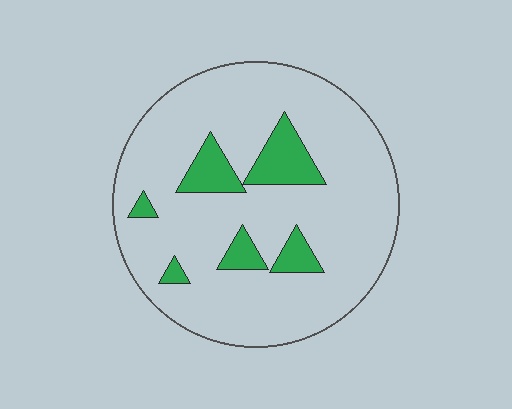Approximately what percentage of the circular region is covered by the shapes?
Approximately 15%.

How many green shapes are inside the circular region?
6.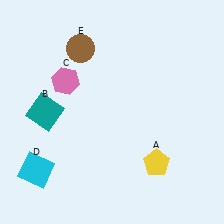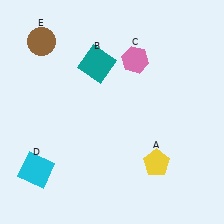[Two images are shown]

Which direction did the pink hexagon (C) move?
The pink hexagon (C) moved right.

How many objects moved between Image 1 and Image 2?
3 objects moved between the two images.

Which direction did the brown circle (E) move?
The brown circle (E) moved left.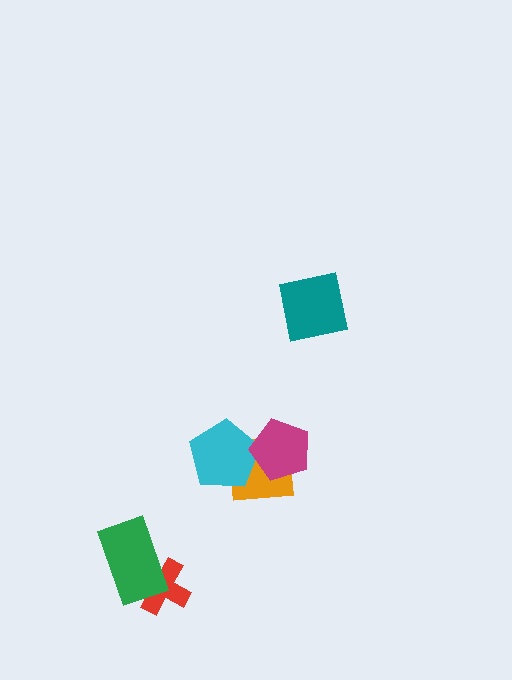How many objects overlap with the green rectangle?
1 object overlaps with the green rectangle.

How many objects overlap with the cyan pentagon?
2 objects overlap with the cyan pentagon.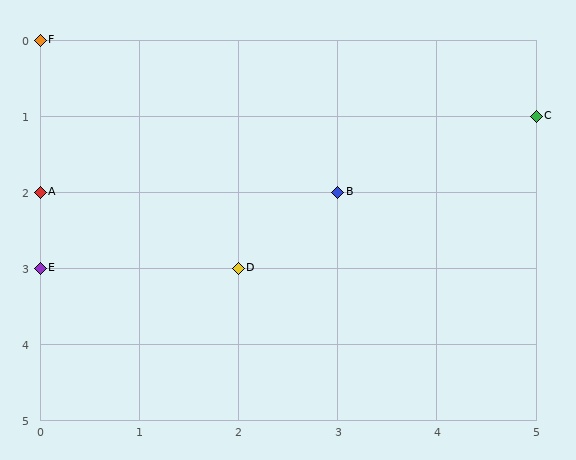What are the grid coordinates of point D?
Point D is at grid coordinates (2, 3).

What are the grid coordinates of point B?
Point B is at grid coordinates (3, 2).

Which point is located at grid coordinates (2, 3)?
Point D is at (2, 3).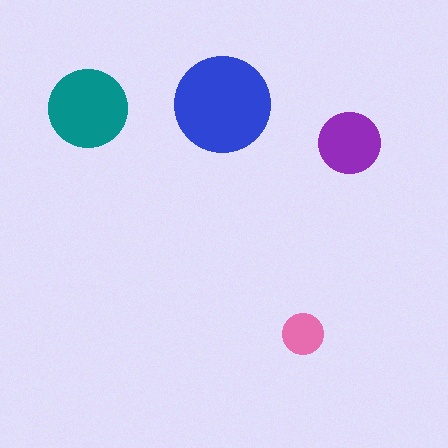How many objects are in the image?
There are 4 objects in the image.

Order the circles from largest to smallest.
the blue one, the teal one, the purple one, the pink one.